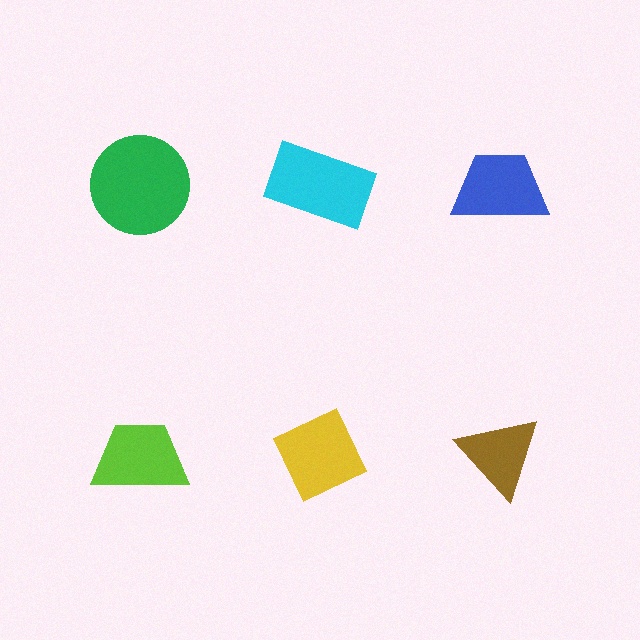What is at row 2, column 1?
A lime trapezoid.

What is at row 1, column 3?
A blue trapezoid.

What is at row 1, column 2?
A cyan rectangle.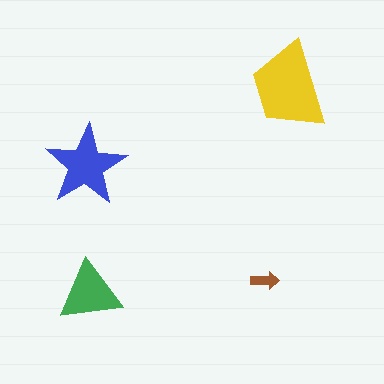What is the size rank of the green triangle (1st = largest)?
3rd.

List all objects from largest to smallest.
The yellow trapezoid, the blue star, the green triangle, the brown arrow.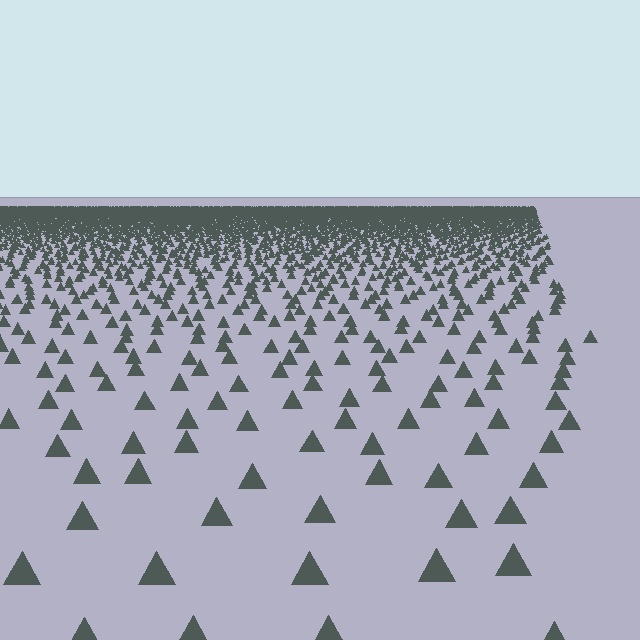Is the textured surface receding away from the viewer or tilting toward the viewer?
The surface is receding away from the viewer. Texture elements get smaller and denser toward the top.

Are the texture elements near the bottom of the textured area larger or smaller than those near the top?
Larger. Near the bottom, elements are closer to the viewer and appear at a bigger on-screen size.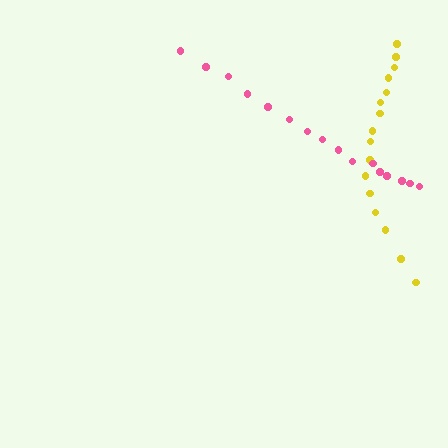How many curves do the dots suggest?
There are 2 distinct paths.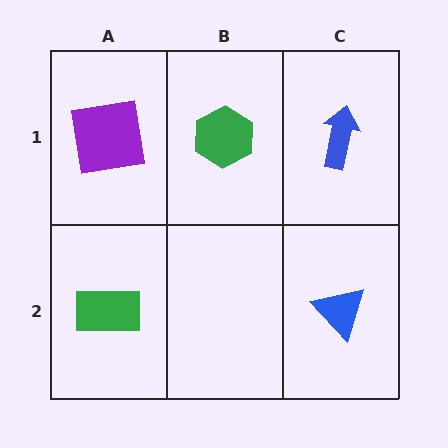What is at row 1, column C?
A blue arrow.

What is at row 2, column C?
A blue triangle.